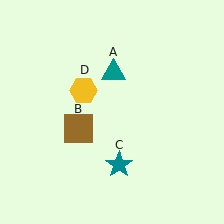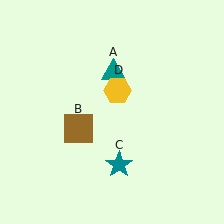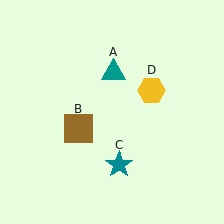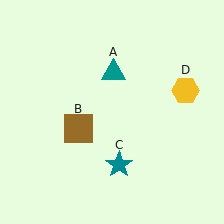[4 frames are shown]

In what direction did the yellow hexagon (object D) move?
The yellow hexagon (object D) moved right.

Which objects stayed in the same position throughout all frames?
Teal triangle (object A) and brown square (object B) and teal star (object C) remained stationary.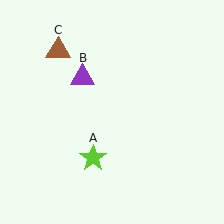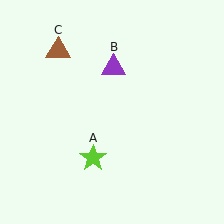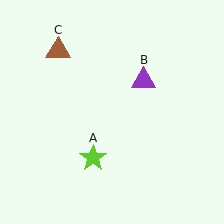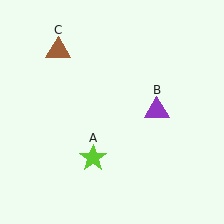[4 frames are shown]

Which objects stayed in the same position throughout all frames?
Lime star (object A) and brown triangle (object C) remained stationary.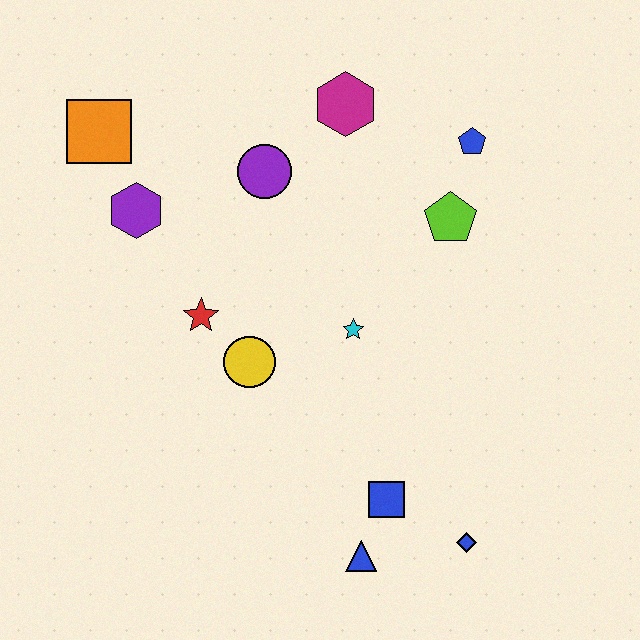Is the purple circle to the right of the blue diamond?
No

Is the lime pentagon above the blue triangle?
Yes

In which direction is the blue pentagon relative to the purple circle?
The blue pentagon is to the right of the purple circle.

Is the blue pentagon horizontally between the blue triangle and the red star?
No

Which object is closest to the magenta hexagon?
The purple circle is closest to the magenta hexagon.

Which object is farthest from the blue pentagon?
The blue triangle is farthest from the blue pentagon.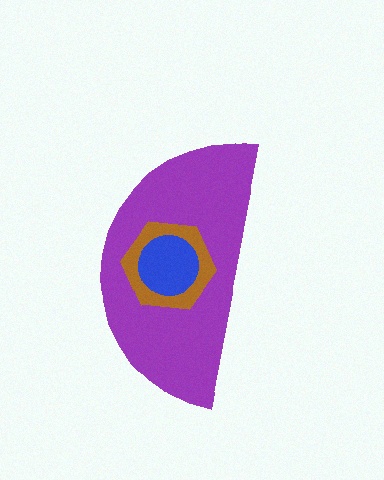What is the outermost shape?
The purple semicircle.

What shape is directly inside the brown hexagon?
The blue circle.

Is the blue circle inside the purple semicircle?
Yes.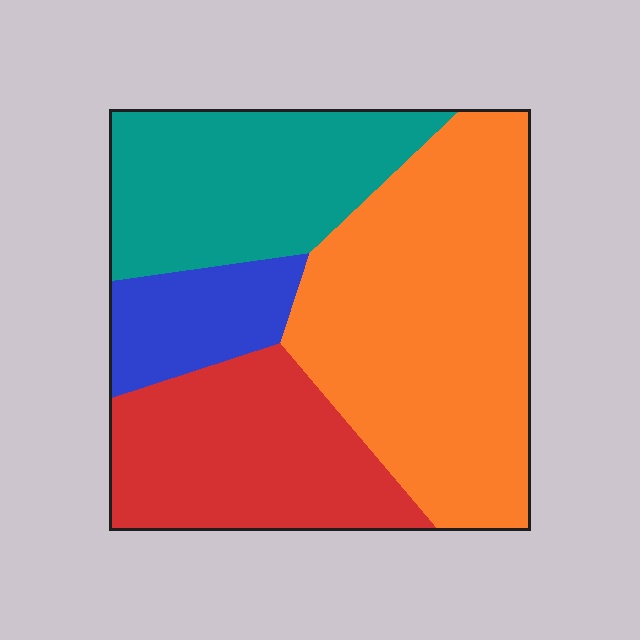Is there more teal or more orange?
Orange.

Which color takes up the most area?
Orange, at roughly 40%.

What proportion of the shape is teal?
Teal takes up about one quarter (1/4) of the shape.